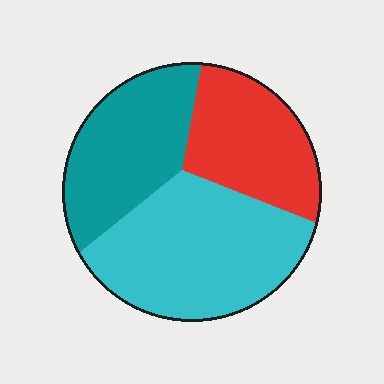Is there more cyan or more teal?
Cyan.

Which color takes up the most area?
Cyan, at roughly 45%.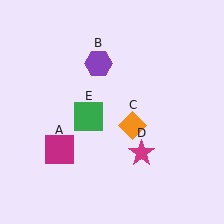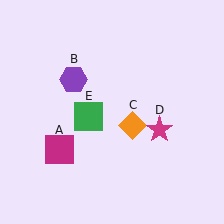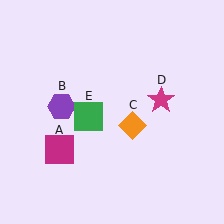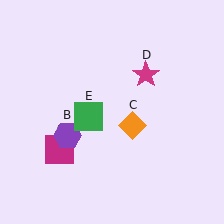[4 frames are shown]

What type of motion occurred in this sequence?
The purple hexagon (object B), magenta star (object D) rotated counterclockwise around the center of the scene.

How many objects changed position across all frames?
2 objects changed position: purple hexagon (object B), magenta star (object D).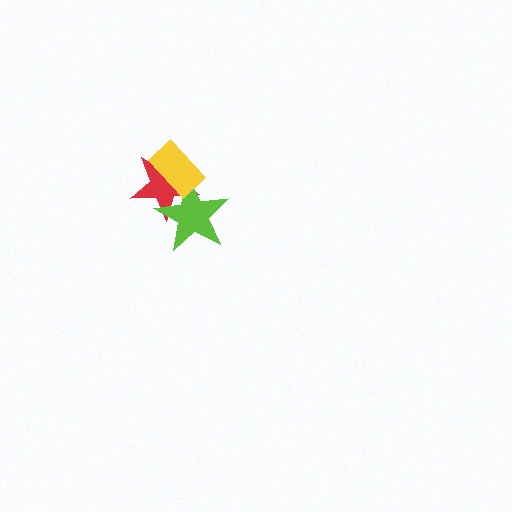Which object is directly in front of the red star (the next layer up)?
The lime star is directly in front of the red star.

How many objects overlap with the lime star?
2 objects overlap with the lime star.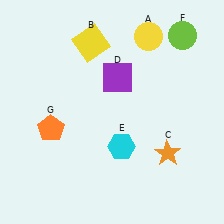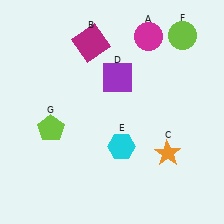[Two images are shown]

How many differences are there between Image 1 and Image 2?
There are 3 differences between the two images.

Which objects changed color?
A changed from yellow to magenta. B changed from yellow to magenta. G changed from orange to lime.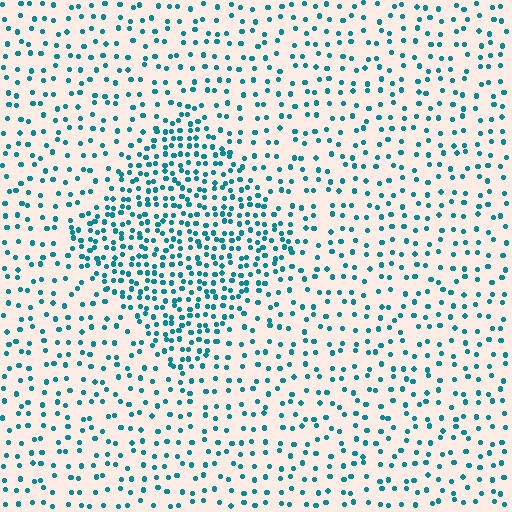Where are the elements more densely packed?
The elements are more densely packed inside the diamond boundary.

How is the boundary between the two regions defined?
The boundary is defined by a change in element density (approximately 2.2x ratio). All elements are the same color, size, and shape.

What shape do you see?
I see a diamond.